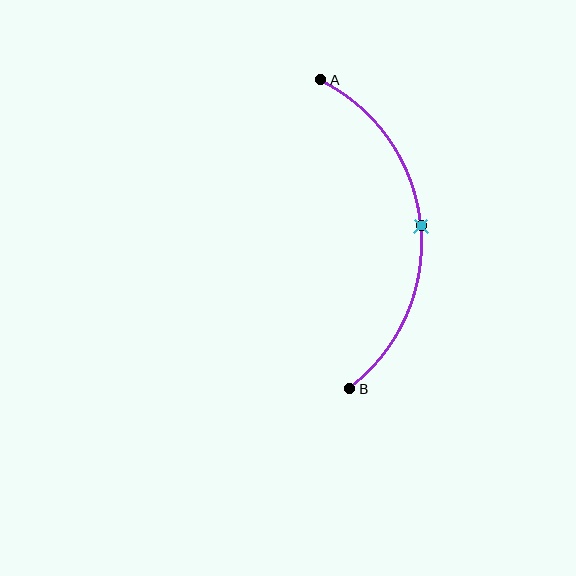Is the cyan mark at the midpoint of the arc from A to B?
Yes. The cyan mark lies on the arc at equal arc-length from both A and B — it is the arc midpoint.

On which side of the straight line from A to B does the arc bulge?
The arc bulges to the right of the straight line connecting A and B.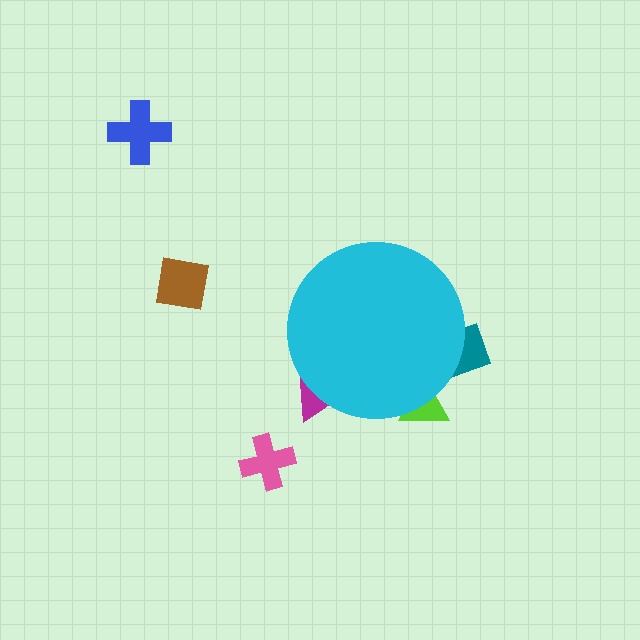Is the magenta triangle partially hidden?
Yes, the magenta triangle is partially hidden behind the cyan circle.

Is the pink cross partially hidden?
No, the pink cross is fully visible.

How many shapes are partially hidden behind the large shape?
3 shapes are partially hidden.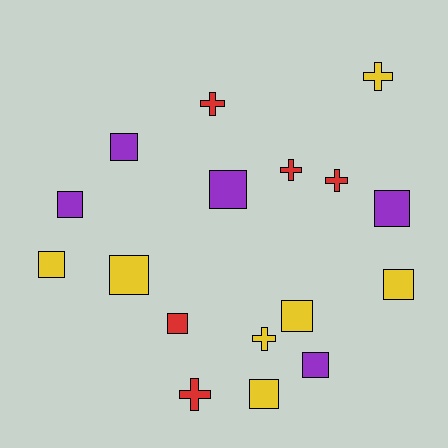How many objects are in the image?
There are 17 objects.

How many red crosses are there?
There are 4 red crosses.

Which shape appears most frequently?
Square, with 11 objects.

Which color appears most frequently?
Yellow, with 7 objects.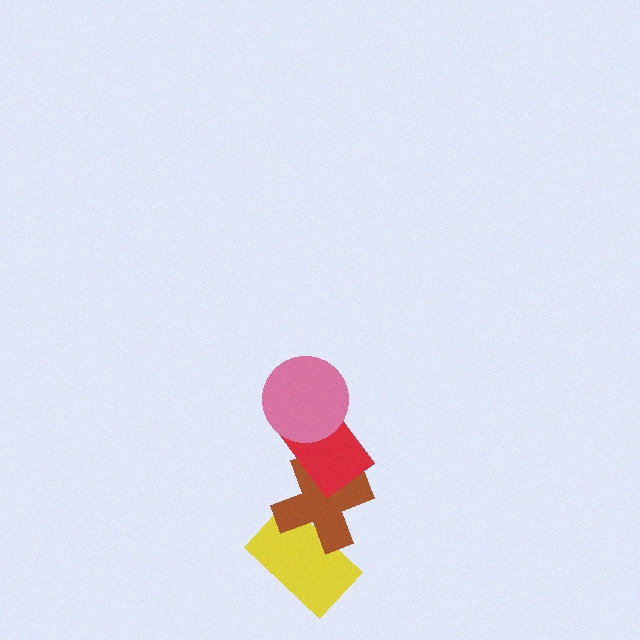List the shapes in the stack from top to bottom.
From top to bottom: the pink circle, the red rectangle, the brown cross, the yellow rectangle.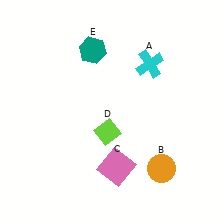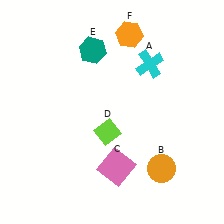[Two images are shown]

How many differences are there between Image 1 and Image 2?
There is 1 difference between the two images.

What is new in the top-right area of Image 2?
An orange hexagon (F) was added in the top-right area of Image 2.